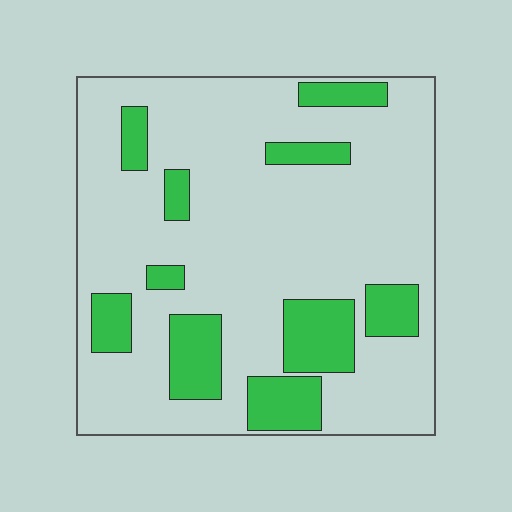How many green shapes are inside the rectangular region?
10.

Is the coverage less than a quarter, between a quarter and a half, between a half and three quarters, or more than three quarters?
Less than a quarter.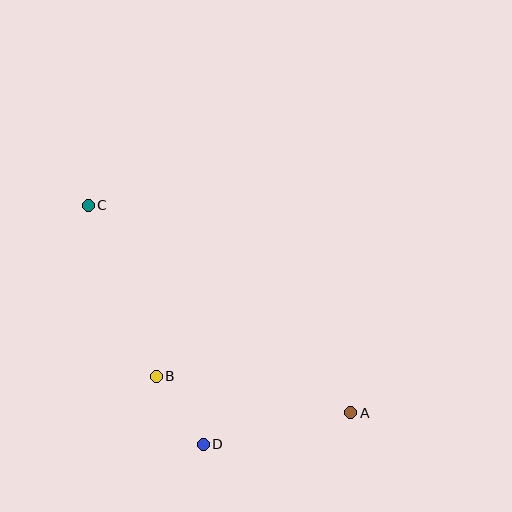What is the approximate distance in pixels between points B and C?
The distance between B and C is approximately 184 pixels.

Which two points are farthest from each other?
Points A and C are farthest from each other.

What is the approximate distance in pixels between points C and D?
The distance between C and D is approximately 265 pixels.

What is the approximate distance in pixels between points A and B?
The distance between A and B is approximately 198 pixels.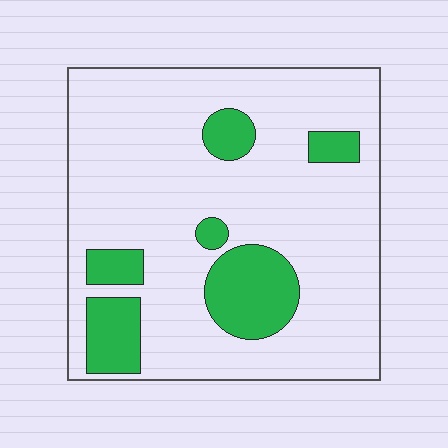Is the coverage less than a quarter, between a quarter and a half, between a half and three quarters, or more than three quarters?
Less than a quarter.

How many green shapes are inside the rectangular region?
6.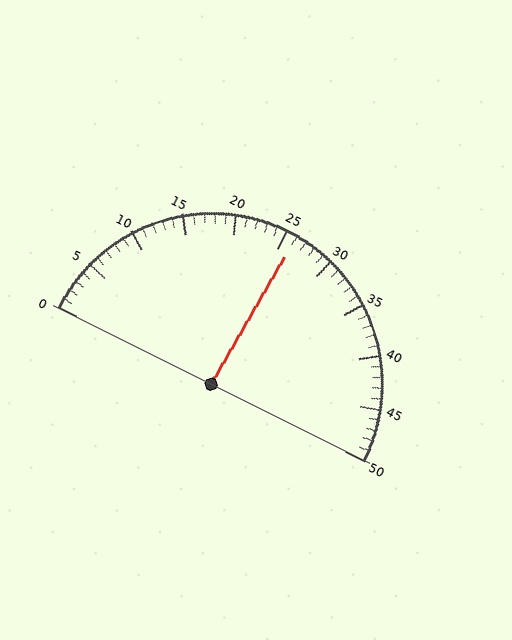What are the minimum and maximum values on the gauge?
The gauge ranges from 0 to 50.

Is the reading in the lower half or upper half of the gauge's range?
The reading is in the upper half of the range (0 to 50).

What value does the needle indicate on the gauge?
The needle indicates approximately 26.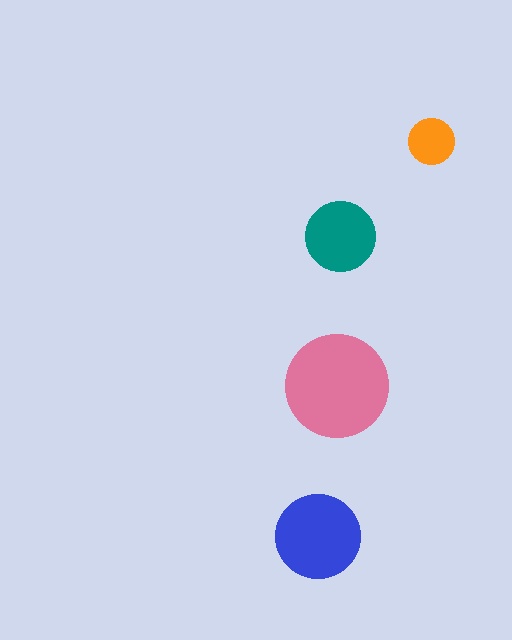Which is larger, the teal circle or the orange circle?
The teal one.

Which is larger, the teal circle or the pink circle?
The pink one.